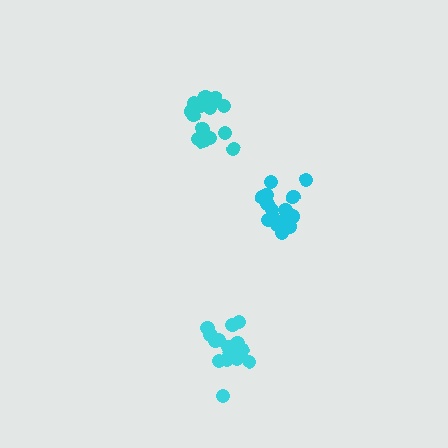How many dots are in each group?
Group 1: 15 dots, Group 2: 17 dots, Group 3: 17 dots (49 total).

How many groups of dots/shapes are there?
There are 3 groups.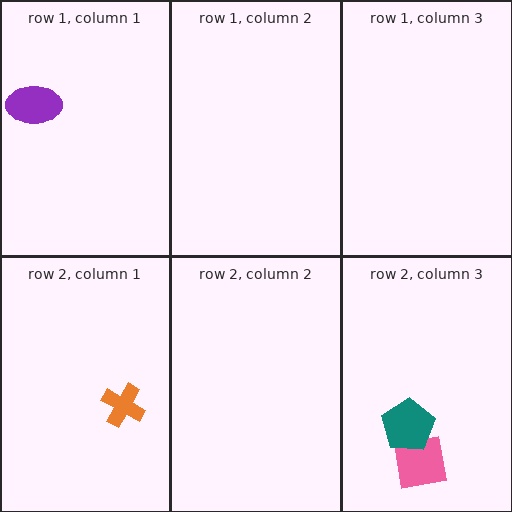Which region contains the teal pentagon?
The row 2, column 3 region.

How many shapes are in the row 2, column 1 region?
1.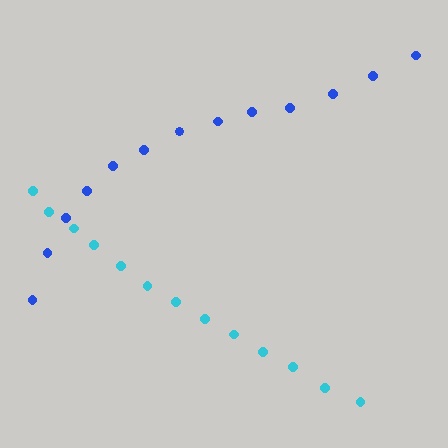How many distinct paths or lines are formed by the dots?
There are 2 distinct paths.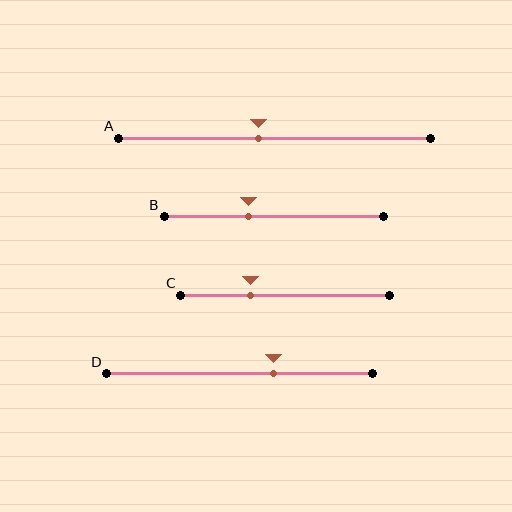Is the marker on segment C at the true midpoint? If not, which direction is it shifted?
No, the marker on segment C is shifted to the left by about 17% of the segment length.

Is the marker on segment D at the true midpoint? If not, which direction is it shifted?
No, the marker on segment D is shifted to the right by about 13% of the segment length.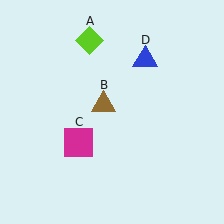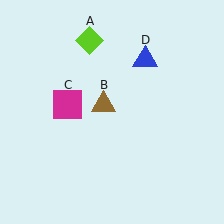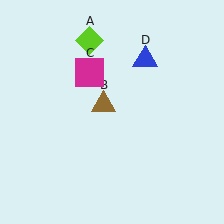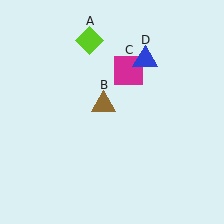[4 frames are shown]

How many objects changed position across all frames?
1 object changed position: magenta square (object C).